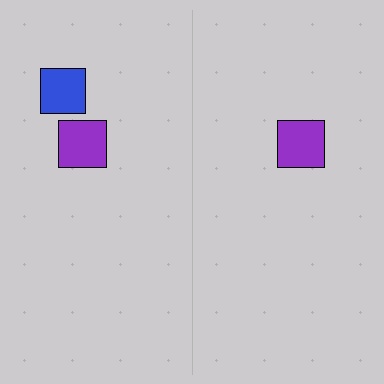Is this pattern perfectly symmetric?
No, the pattern is not perfectly symmetric. A blue square is missing from the right side.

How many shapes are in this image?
There are 3 shapes in this image.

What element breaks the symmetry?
A blue square is missing from the right side.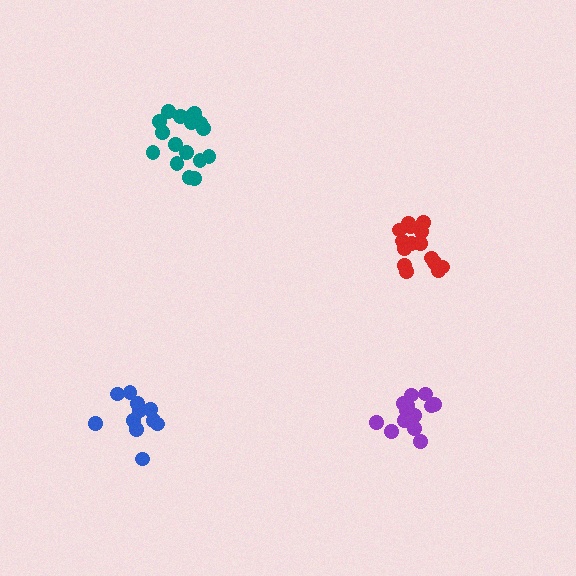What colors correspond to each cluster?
The clusters are colored: red, purple, teal, blue.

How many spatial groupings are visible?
There are 4 spatial groupings.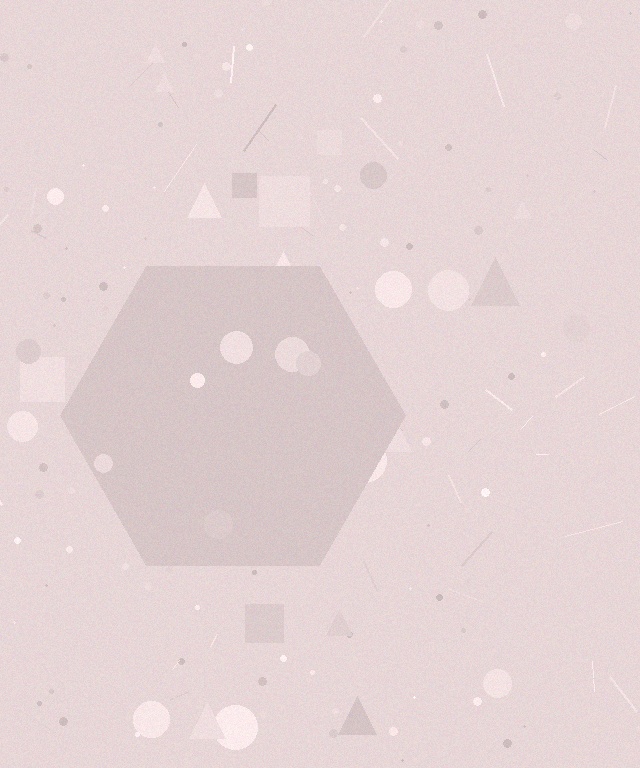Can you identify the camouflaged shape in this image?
The camouflaged shape is a hexagon.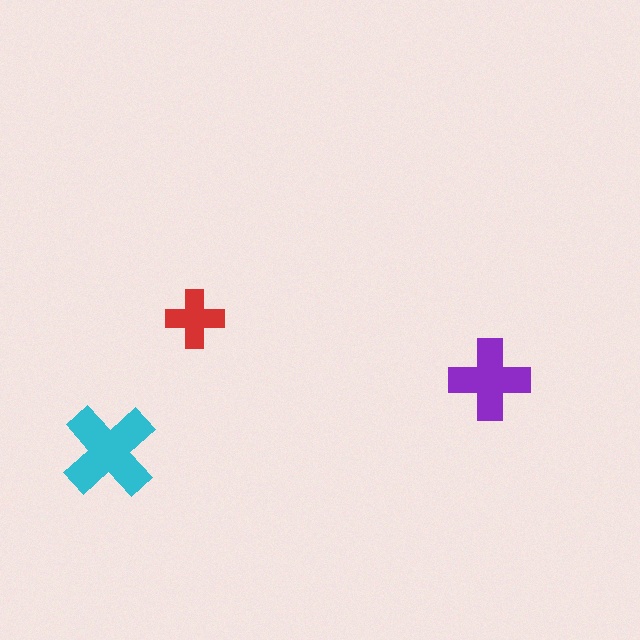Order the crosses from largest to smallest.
the cyan one, the purple one, the red one.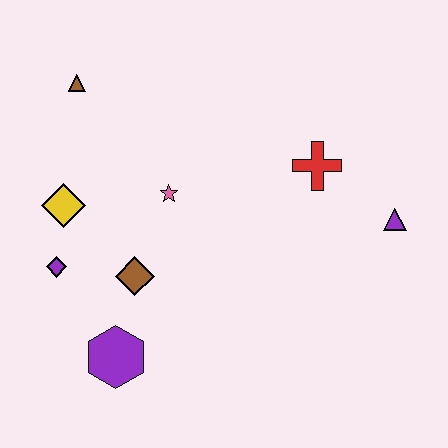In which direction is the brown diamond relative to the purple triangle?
The brown diamond is to the left of the purple triangle.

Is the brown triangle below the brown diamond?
No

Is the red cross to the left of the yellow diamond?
No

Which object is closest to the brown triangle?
The yellow diamond is closest to the brown triangle.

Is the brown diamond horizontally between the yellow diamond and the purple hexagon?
No